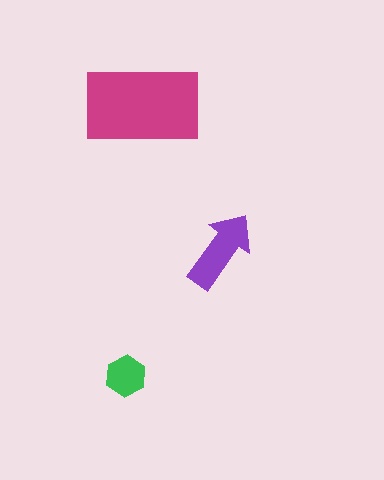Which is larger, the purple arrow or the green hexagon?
The purple arrow.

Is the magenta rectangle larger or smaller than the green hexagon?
Larger.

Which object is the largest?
The magenta rectangle.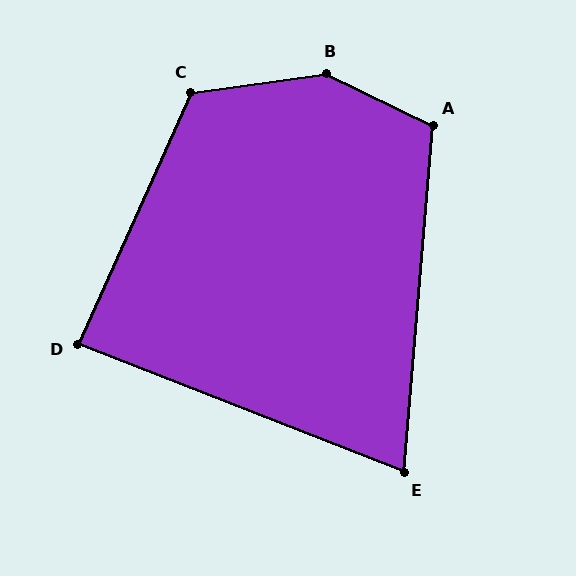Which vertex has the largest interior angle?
B, at approximately 146 degrees.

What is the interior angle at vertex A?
Approximately 111 degrees (obtuse).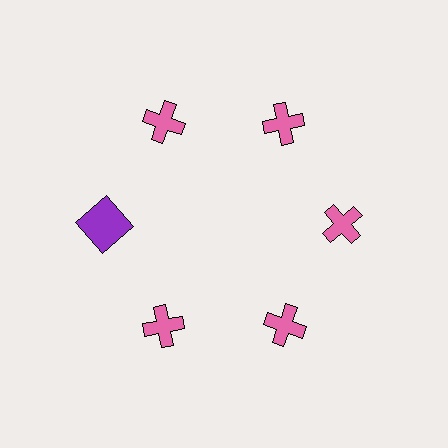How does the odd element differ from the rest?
It differs in both color (purple instead of pink) and shape (square instead of cross).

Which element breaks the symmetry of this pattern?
The purple square at roughly the 9 o'clock position breaks the symmetry. All other shapes are pink crosses.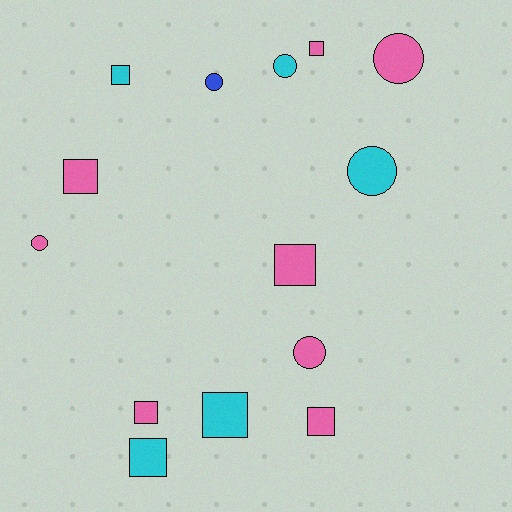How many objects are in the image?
There are 14 objects.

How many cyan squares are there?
There are 3 cyan squares.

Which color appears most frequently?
Pink, with 8 objects.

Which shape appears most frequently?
Square, with 8 objects.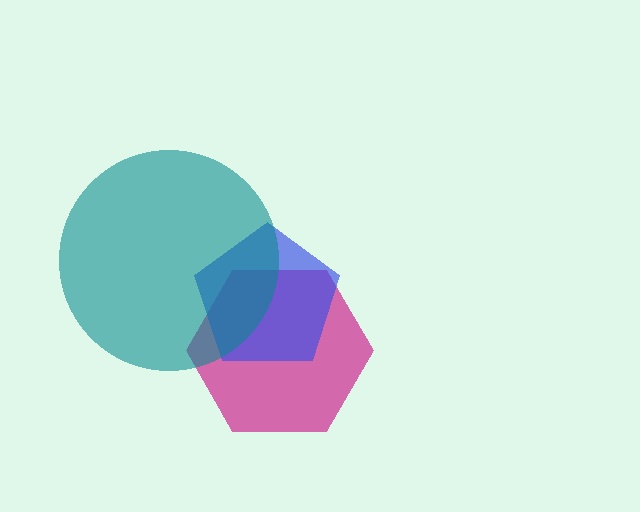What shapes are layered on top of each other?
The layered shapes are: a magenta hexagon, a blue pentagon, a teal circle.